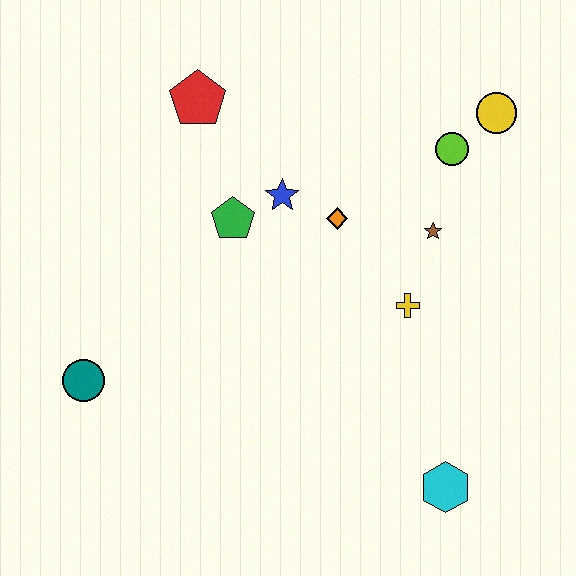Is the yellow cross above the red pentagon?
No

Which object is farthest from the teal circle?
The yellow circle is farthest from the teal circle.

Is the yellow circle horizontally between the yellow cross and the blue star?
No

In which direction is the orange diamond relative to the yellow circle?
The orange diamond is to the left of the yellow circle.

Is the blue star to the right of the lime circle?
No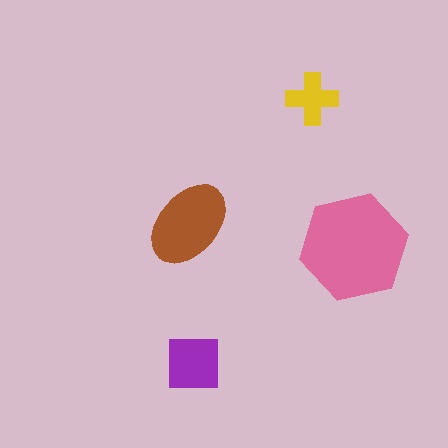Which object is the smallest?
The yellow cross.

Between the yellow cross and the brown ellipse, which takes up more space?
The brown ellipse.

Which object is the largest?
The pink hexagon.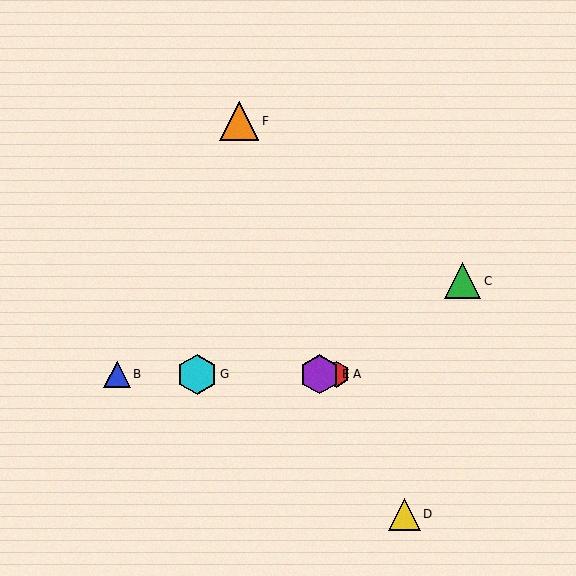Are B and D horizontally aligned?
No, B is at y≈374 and D is at y≈514.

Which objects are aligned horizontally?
Objects A, B, E, G are aligned horizontally.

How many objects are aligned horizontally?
4 objects (A, B, E, G) are aligned horizontally.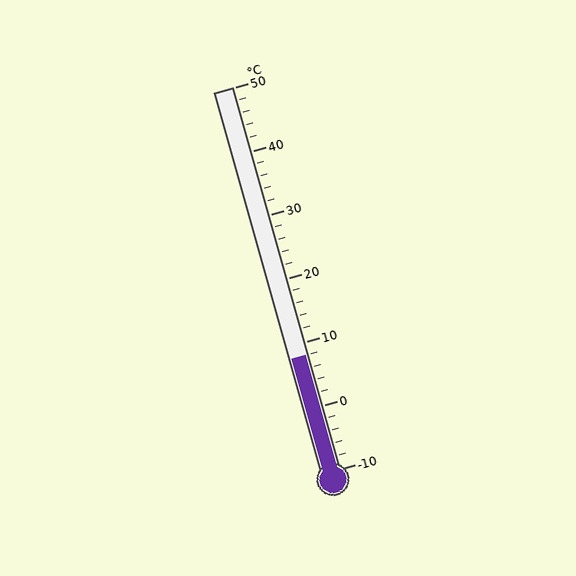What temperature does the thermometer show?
The thermometer shows approximately 8°C.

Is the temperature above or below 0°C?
The temperature is above 0°C.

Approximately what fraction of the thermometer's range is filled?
The thermometer is filled to approximately 30% of its range.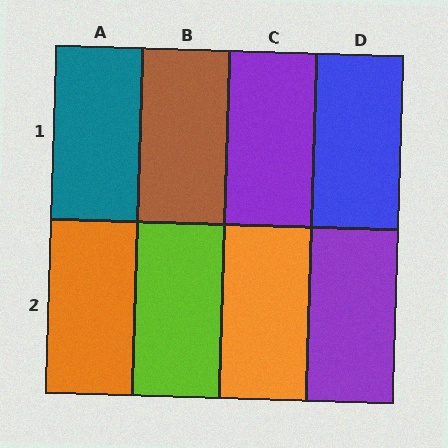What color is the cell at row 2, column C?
Orange.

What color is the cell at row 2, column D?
Purple.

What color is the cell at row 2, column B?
Lime.